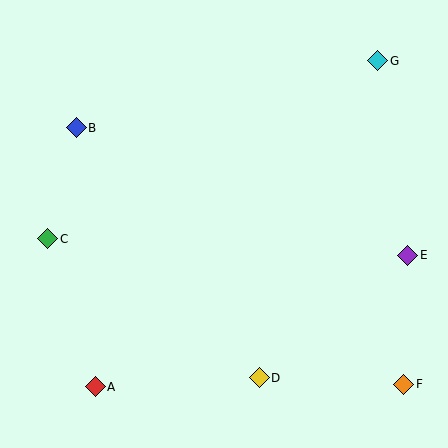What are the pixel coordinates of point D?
Point D is at (259, 378).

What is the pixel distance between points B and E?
The distance between B and E is 355 pixels.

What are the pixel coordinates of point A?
Point A is at (95, 387).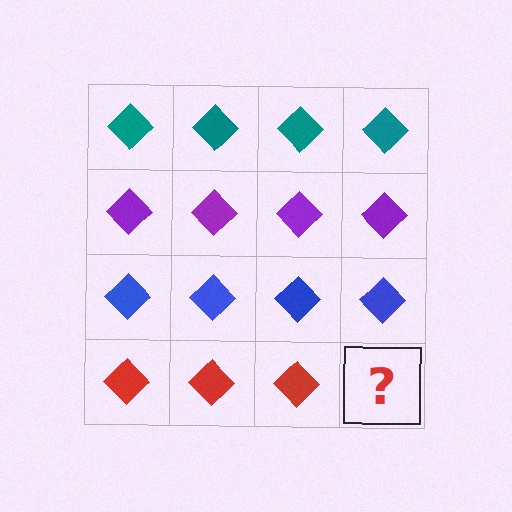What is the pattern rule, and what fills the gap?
The rule is that each row has a consistent color. The gap should be filled with a red diamond.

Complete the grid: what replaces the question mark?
The question mark should be replaced with a red diamond.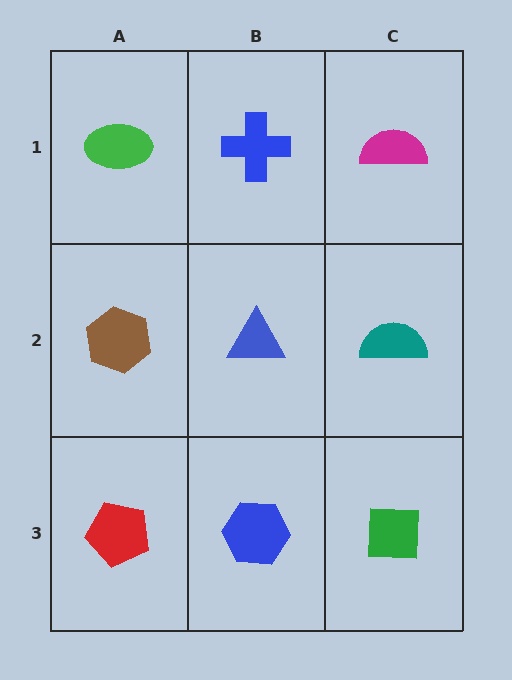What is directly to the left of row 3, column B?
A red pentagon.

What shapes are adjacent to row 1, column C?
A teal semicircle (row 2, column C), a blue cross (row 1, column B).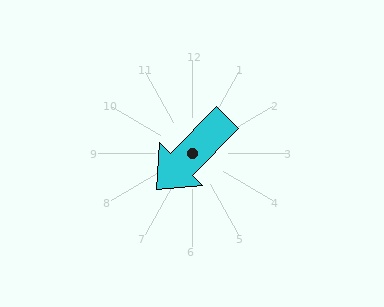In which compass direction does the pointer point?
Southwest.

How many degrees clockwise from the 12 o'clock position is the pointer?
Approximately 225 degrees.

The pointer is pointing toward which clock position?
Roughly 7 o'clock.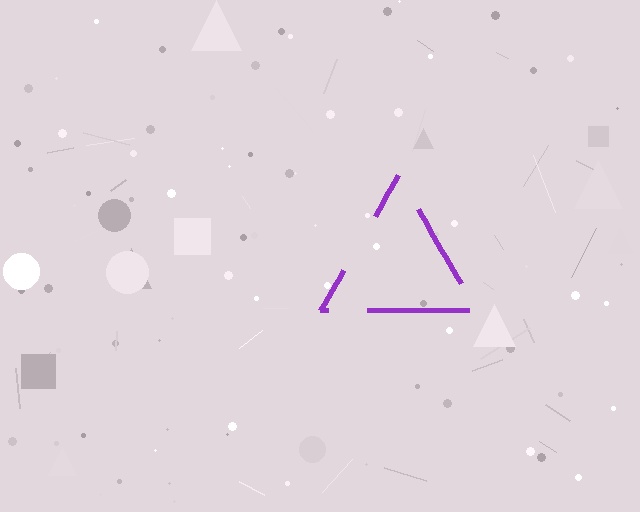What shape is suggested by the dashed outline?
The dashed outline suggests a triangle.